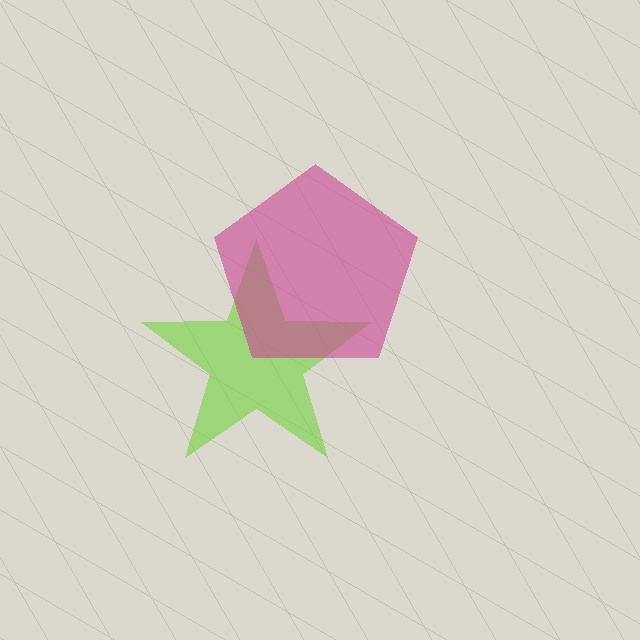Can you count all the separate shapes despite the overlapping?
Yes, there are 2 separate shapes.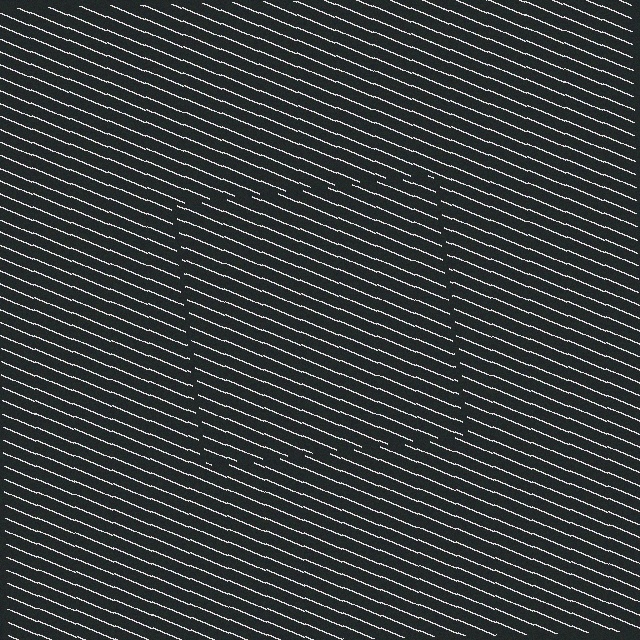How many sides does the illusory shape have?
4 sides — the line-ends trace a square.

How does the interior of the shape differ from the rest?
The interior of the shape contains the same grating, shifted by half a period — the contour is defined by the phase discontinuity where line-ends from the inner and outer gratings abut.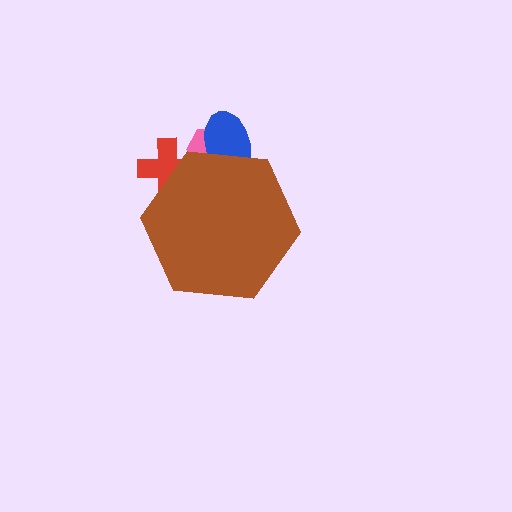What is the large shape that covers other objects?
A brown hexagon.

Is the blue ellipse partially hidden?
Yes, the blue ellipse is partially hidden behind the brown hexagon.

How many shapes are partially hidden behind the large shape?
3 shapes are partially hidden.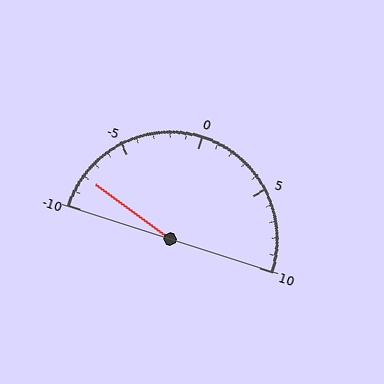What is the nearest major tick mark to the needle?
The nearest major tick mark is -10.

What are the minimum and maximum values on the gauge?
The gauge ranges from -10 to 10.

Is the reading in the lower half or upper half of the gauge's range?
The reading is in the lower half of the range (-10 to 10).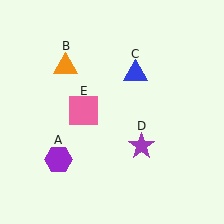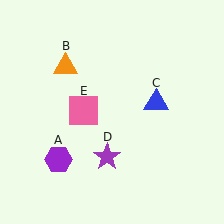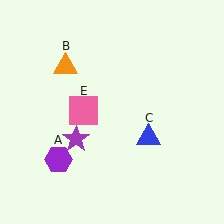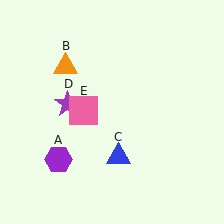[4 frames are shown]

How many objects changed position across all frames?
2 objects changed position: blue triangle (object C), purple star (object D).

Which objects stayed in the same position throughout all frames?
Purple hexagon (object A) and orange triangle (object B) and pink square (object E) remained stationary.